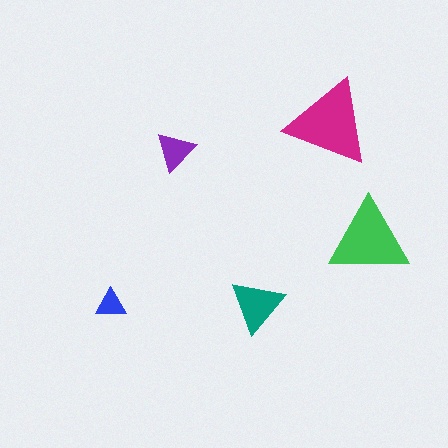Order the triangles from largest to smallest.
the magenta one, the green one, the teal one, the purple one, the blue one.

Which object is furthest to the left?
The blue triangle is leftmost.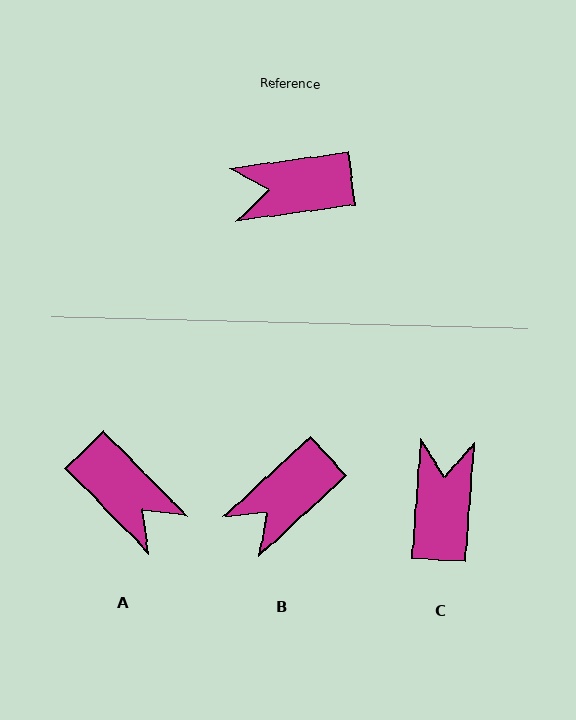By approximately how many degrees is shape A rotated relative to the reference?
Approximately 127 degrees counter-clockwise.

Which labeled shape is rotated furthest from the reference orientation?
A, about 127 degrees away.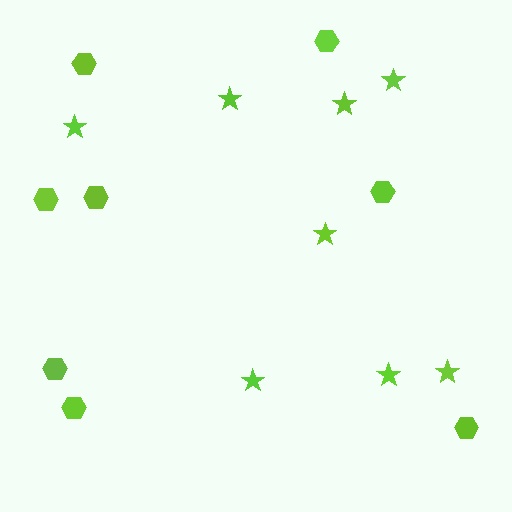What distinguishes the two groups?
There are 2 groups: one group of hexagons (8) and one group of stars (8).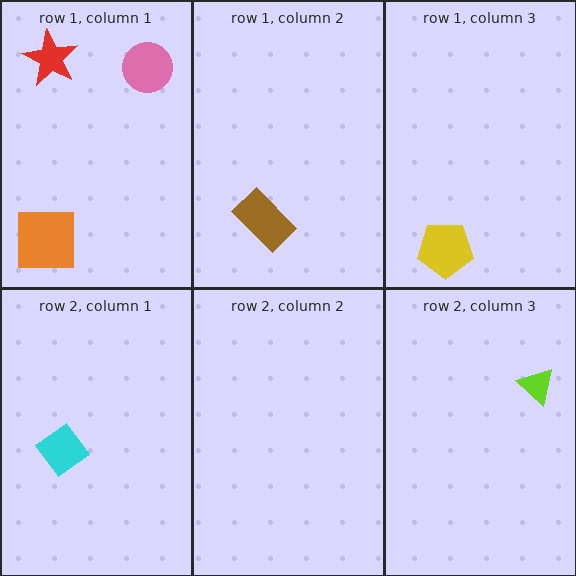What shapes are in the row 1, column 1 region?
The pink circle, the red star, the orange square.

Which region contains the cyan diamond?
The row 2, column 1 region.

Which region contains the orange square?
The row 1, column 1 region.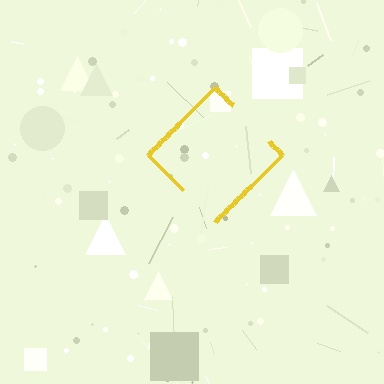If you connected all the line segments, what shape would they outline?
They would outline a diamond.